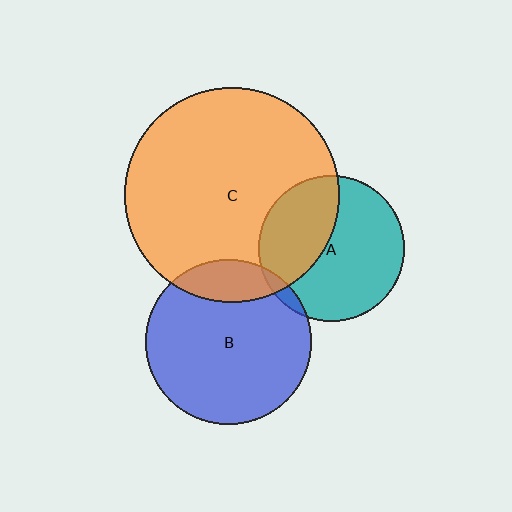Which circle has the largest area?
Circle C (orange).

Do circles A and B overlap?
Yes.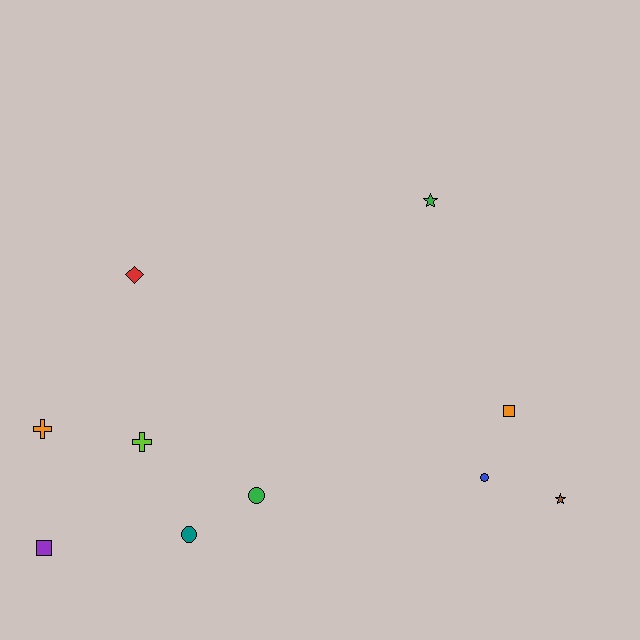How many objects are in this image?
There are 10 objects.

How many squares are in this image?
There are 2 squares.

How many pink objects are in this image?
There are no pink objects.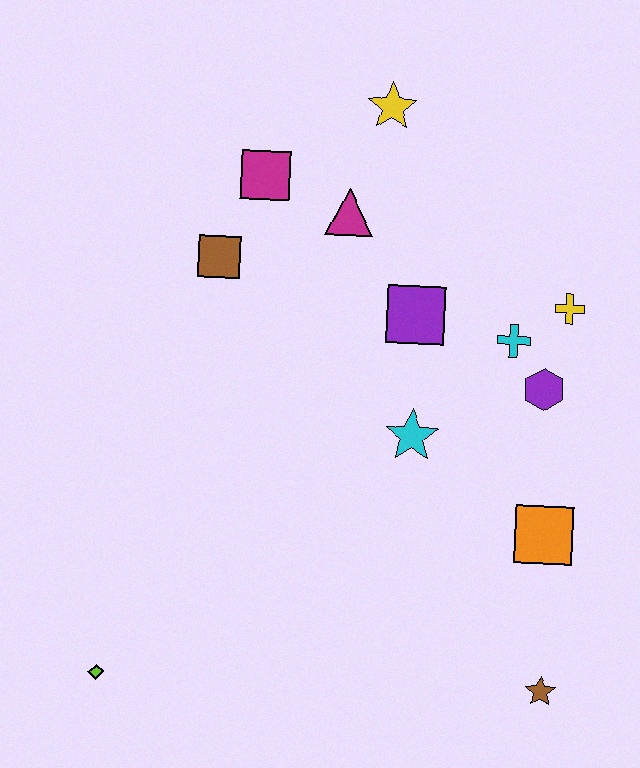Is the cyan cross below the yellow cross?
Yes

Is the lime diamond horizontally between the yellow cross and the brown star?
No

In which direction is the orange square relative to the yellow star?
The orange square is below the yellow star.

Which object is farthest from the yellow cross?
The lime diamond is farthest from the yellow cross.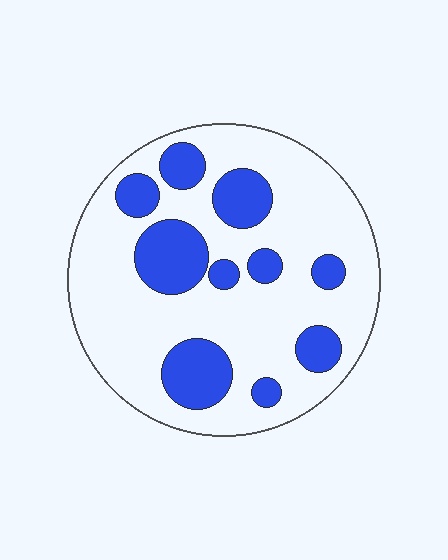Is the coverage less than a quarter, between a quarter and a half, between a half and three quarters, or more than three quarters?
Between a quarter and a half.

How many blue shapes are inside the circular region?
10.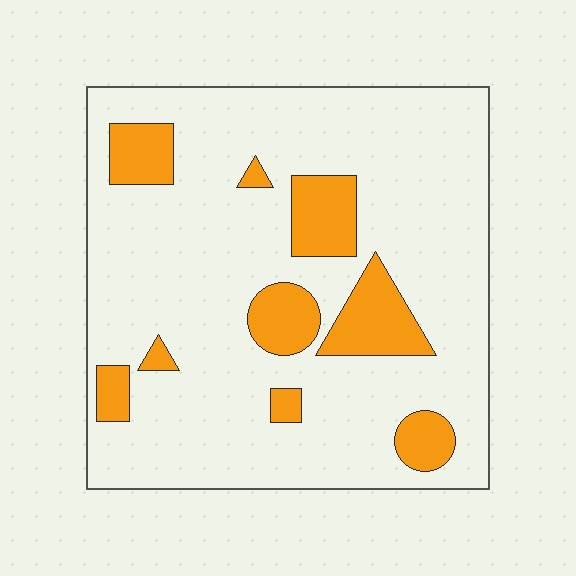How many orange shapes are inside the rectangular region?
9.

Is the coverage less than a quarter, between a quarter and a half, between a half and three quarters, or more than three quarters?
Less than a quarter.